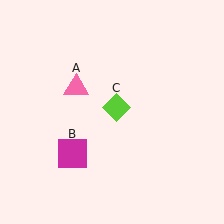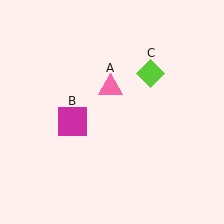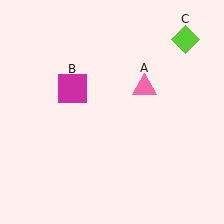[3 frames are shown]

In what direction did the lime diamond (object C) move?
The lime diamond (object C) moved up and to the right.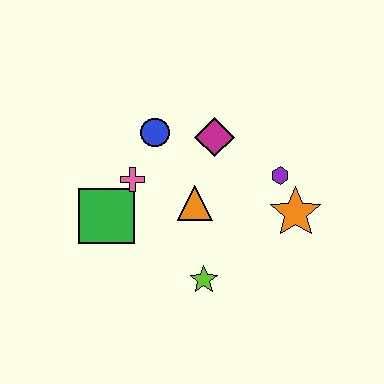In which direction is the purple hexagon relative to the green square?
The purple hexagon is to the right of the green square.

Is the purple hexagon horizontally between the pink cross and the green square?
No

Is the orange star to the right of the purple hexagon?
Yes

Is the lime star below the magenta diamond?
Yes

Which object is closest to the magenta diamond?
The blue circle is closest to the magenta diamond.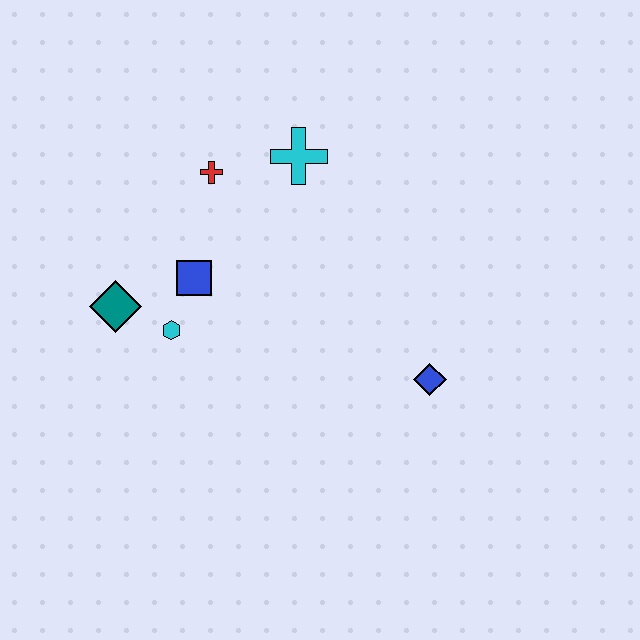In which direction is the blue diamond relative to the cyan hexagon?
The blue diamond is to the right of the cyan hexagon.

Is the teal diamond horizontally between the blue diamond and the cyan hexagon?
No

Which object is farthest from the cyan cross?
The blue diamond is farthest from the cyan cross.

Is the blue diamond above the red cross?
No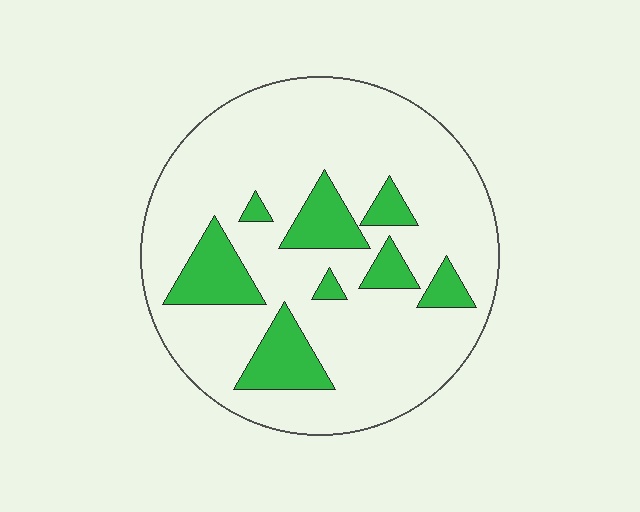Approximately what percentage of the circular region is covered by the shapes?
Approximately 20%.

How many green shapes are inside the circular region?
8.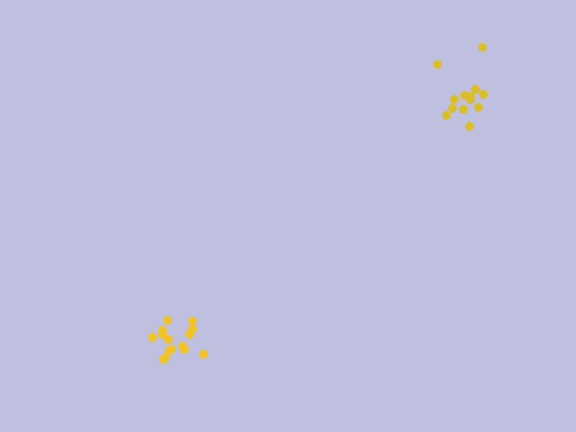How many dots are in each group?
Group 1: 15 dots, Group 2: 13 dots (28 total).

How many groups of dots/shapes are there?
There are 2 groups.